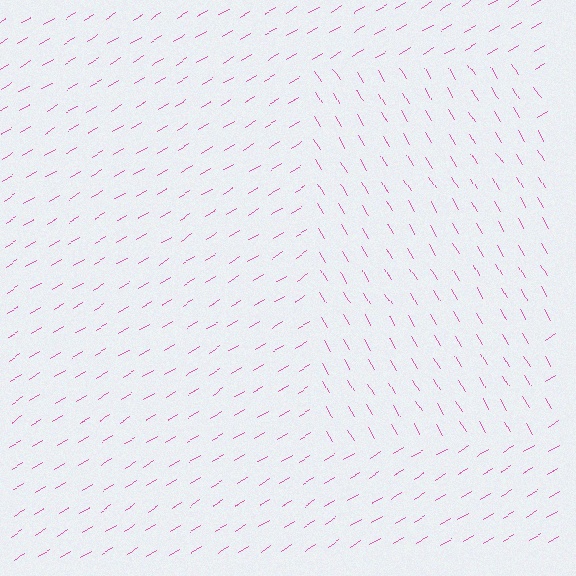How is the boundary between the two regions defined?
The boundary is defined purely by a change in line orientation (approximately 89 degrees difference). All lines are the same color and thickness.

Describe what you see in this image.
The image is filled with small pink line segments. A rectangle region in the image has lines oriented differently from the surrounding lines, creating a visible texture boundary.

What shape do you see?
I see a rectangle.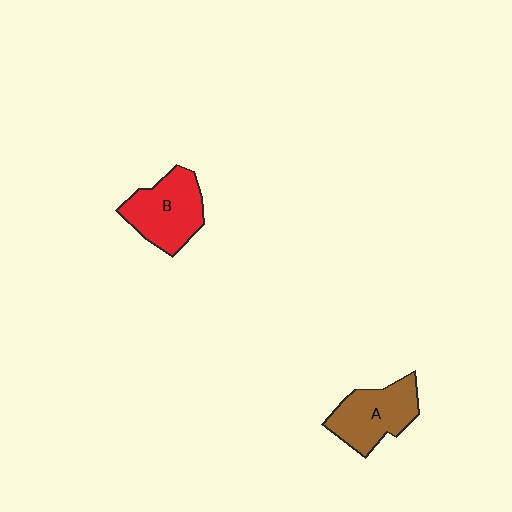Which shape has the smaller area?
Shape A (brown).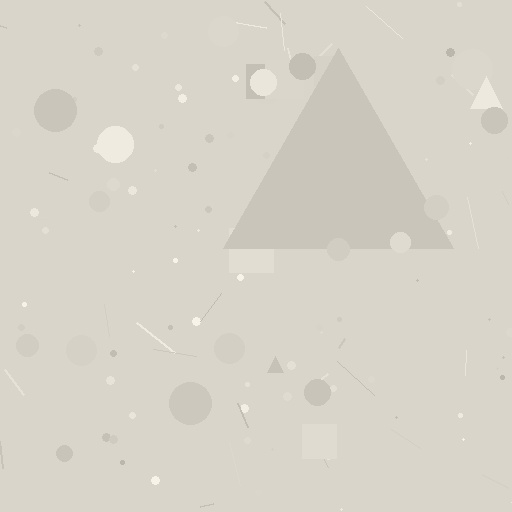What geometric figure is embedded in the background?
A triangle is embedded in the background.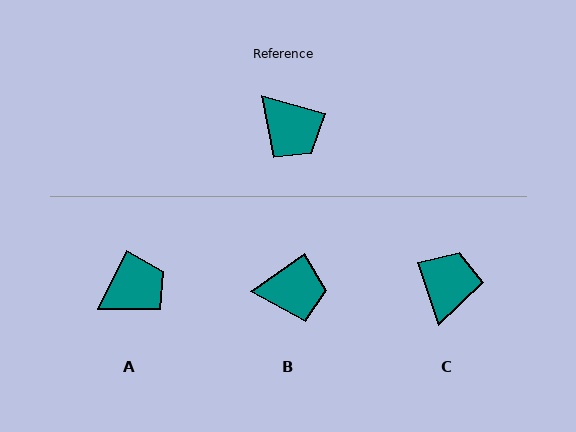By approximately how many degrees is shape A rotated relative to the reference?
Approximately 79 degrees counter-clockwise.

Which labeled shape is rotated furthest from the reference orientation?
C, about 123 degrees away.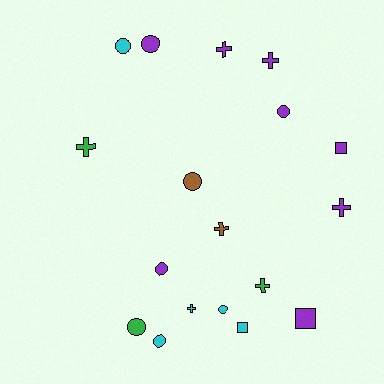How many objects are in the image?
There are 18 objects.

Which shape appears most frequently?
Circle, with 8 objects.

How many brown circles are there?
There is 1 brown circle.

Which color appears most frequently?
Purple, with 8 objects.